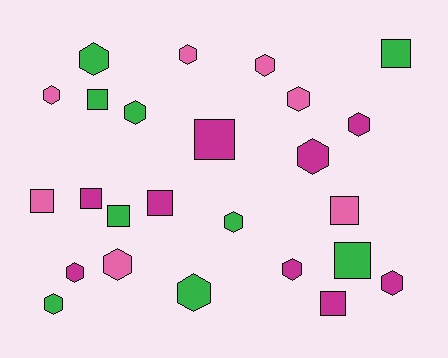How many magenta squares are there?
There are 4 magenta squares.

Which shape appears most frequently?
Hexagon, with 15 objects.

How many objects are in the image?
There are 25 objects.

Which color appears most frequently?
Magenta, with 9 objects.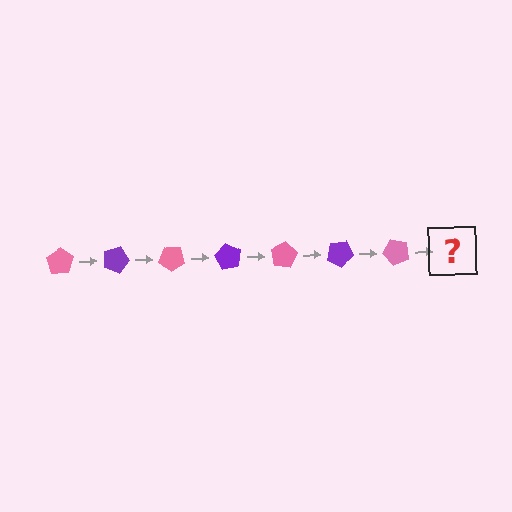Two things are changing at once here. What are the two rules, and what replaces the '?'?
The two rules are that it rotates 20 degrees each step and the color cycles through pink and purple. The '?' should be a purple pentagon, rotated 140 degrees from the start.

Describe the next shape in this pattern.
It should be a purple pentagon, rotated 140 degrees from the start.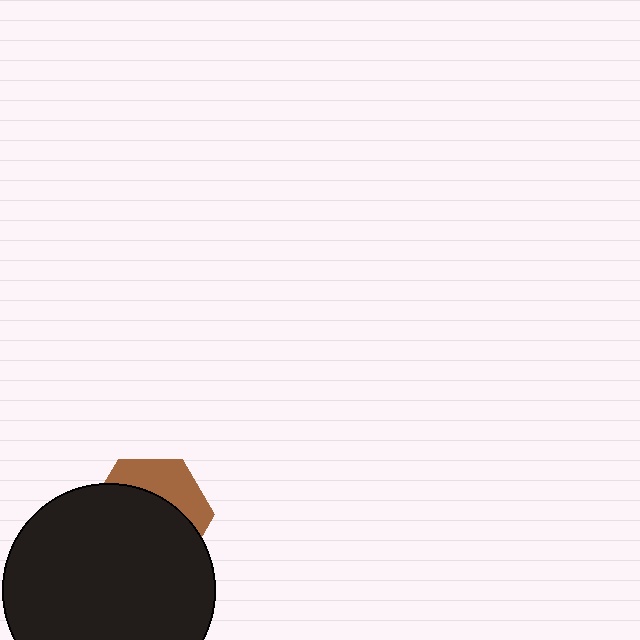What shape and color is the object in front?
The object in front is a black circle.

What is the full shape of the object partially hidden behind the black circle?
The partially hidden object is a brown hexagon.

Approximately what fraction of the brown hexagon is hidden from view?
Roughly 67% of the brown hexagon is hidden behind the black circle.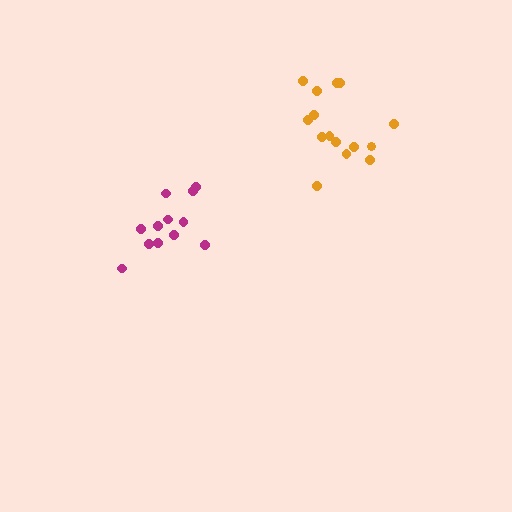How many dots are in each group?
Group 1: 12 dots, Group 2: 15 dots (27 total).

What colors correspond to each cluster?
The clusters are colored: magenta, orange.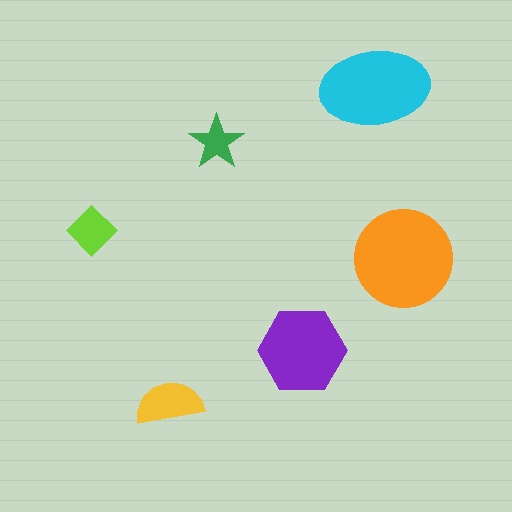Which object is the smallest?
The green star.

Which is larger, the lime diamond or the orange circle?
The orange circle.